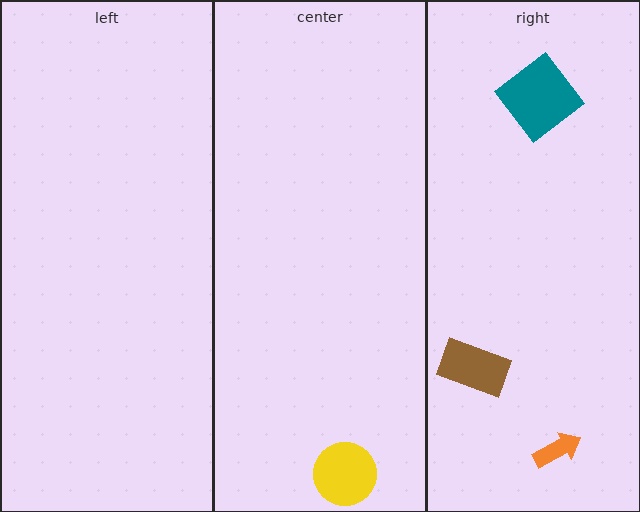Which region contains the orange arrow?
The right region.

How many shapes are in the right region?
3.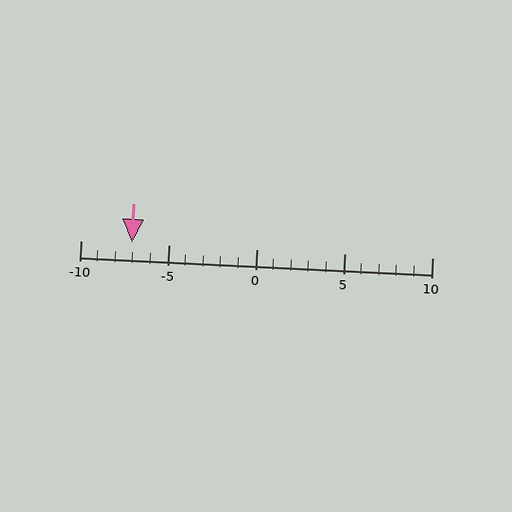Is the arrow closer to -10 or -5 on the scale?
The arrow is closer to -5.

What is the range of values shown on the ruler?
The ruler shows values from -10 to 10.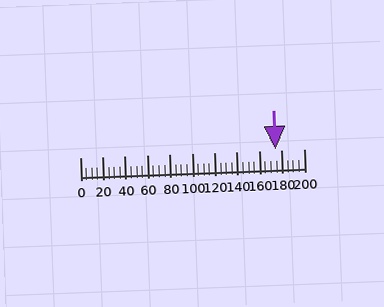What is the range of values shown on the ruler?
The ruler shows values from 0 to 200.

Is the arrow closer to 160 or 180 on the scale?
The arrow is closer to 180.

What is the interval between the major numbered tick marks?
The major tick marks are spaced 20 units apart.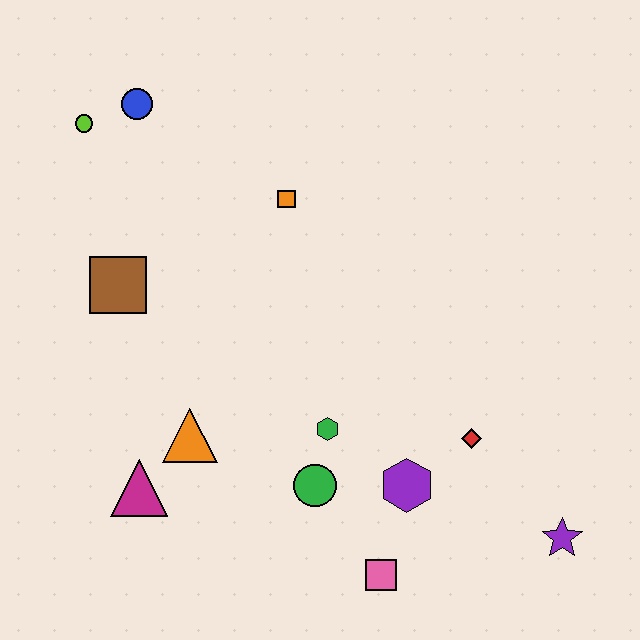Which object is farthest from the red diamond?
The lime circle is farthest from the red diamond.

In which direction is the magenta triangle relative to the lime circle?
The magenta triangle is below the lime circle.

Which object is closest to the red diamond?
The purple hexagon is closest to the red diamond.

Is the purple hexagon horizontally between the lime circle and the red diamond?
Yes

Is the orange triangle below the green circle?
No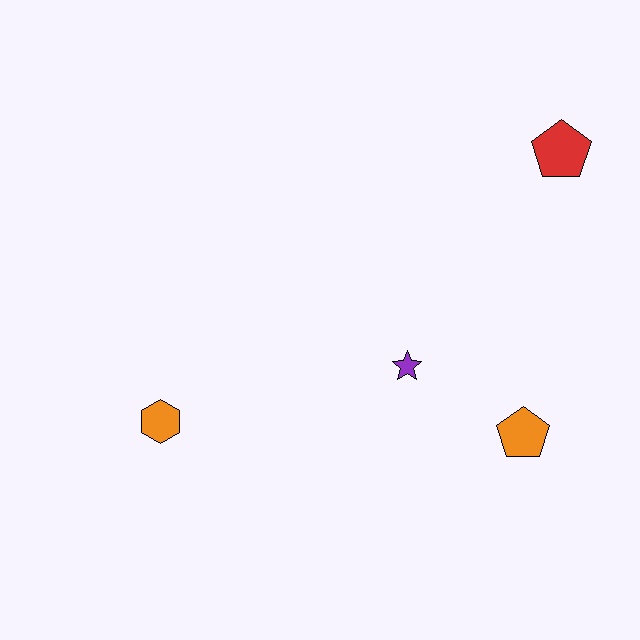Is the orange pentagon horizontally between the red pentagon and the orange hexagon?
Yes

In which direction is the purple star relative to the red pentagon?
The purple star is below the red pentagon.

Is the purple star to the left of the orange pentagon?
Yes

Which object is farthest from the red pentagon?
The orange hexagon is farthest from the red pentagon.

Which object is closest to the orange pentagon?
The purple star is closest to the orange pentagon.